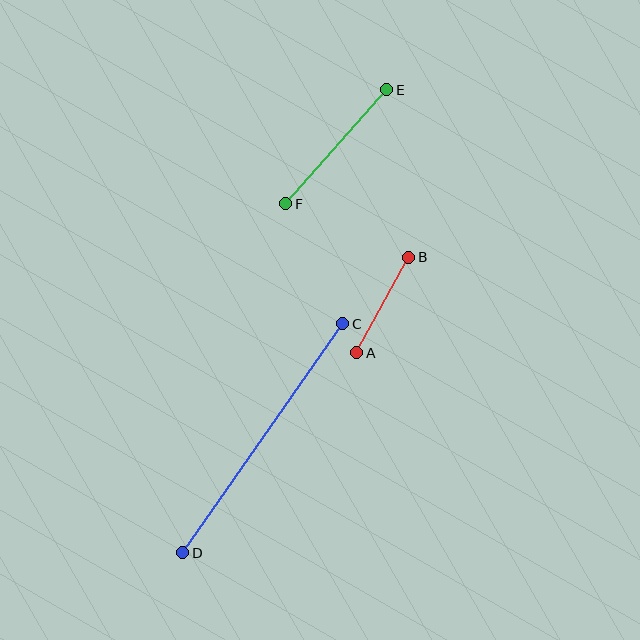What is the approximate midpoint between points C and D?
The midpoint is at approximately (263, 438) pixels.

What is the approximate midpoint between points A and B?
The midpoint is at approximately (383, 305) pixels.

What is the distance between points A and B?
The distance is approximately 109 pixels.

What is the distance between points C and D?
The distance is approximately 279 pixels.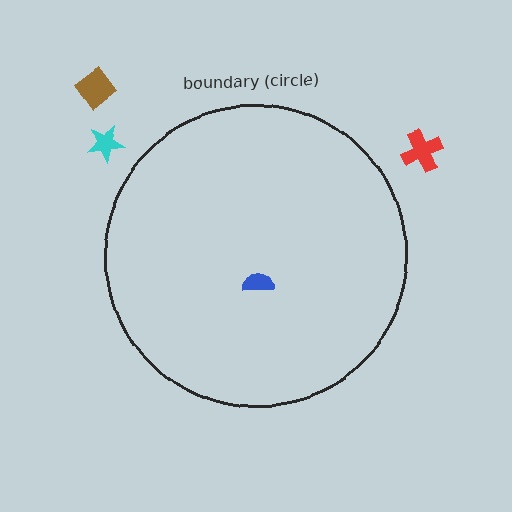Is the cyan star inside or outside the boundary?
Outside.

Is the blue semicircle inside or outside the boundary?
Inside.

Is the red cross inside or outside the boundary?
Outside.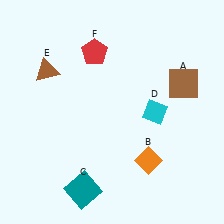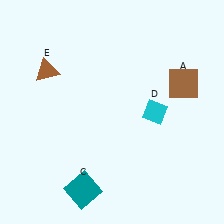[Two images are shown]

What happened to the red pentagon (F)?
The red pentagon (F) was removed in Image 2. It was in the top-left area of Image 1.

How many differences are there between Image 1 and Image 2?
There are 2 differences between the two images.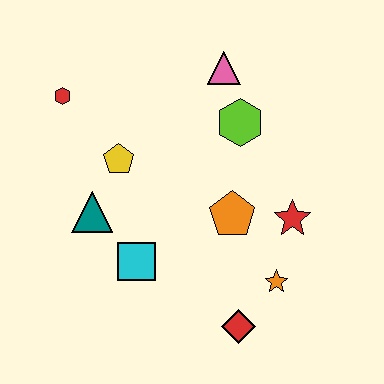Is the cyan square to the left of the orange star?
Yes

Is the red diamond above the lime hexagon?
No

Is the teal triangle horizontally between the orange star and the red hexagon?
Yes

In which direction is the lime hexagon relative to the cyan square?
The lime hexagon is above the cyan square.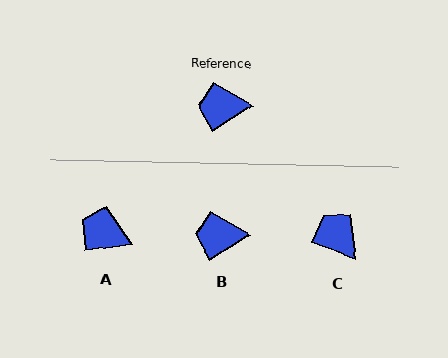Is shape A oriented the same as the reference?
No, it is off by about 26 degrees.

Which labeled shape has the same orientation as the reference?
B.